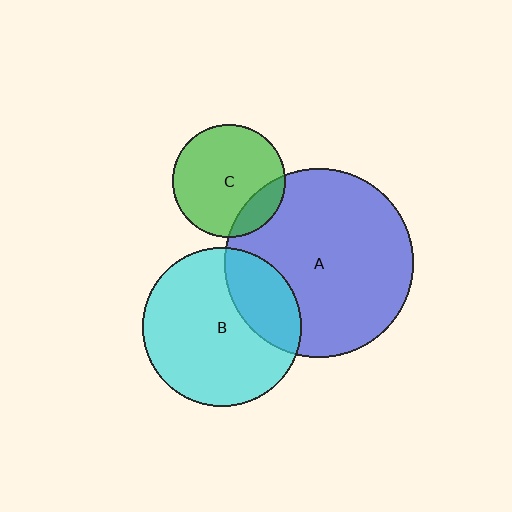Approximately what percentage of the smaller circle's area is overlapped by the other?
Approximately 25%.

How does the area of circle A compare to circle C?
Approximately 2.8 times.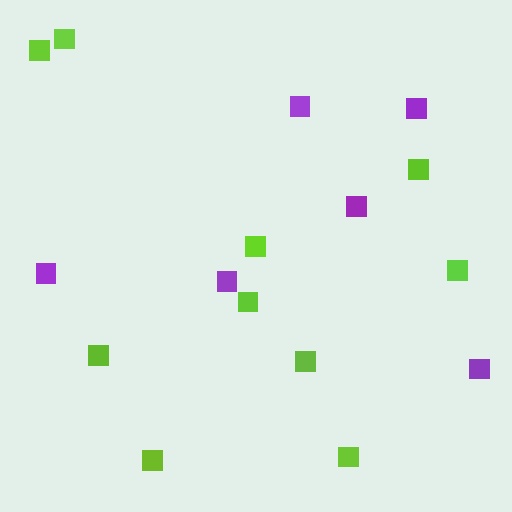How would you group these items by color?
There are 2 groups: one group of lime squares (10) and one group of purple squares (6).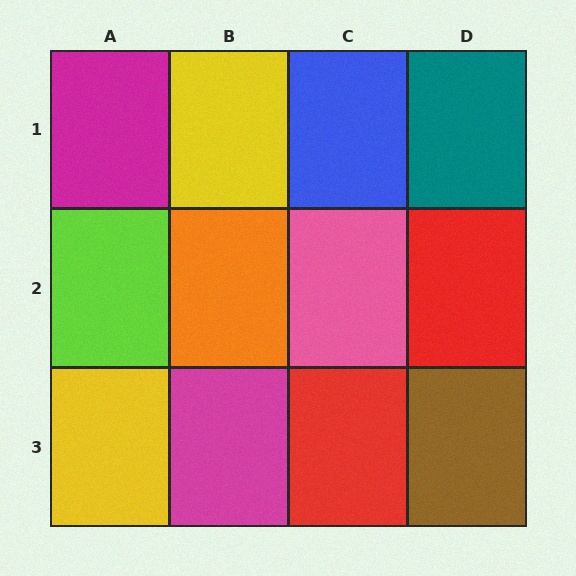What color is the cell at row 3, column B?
Magenta.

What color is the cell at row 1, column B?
Yellow.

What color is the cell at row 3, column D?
Brown.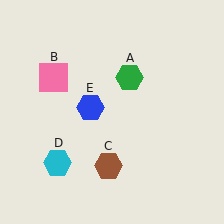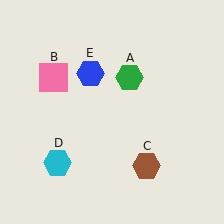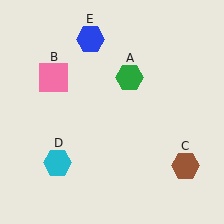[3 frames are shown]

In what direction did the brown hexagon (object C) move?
The brown hexagon (object C) moved right.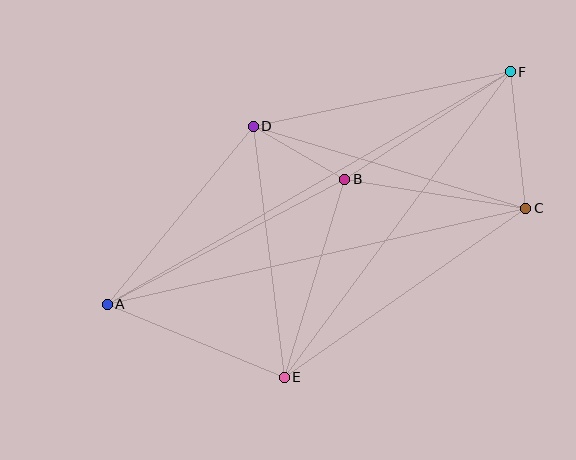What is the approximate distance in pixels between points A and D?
The distance between A and D is approximately 230 pixels.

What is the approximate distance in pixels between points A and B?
The distance between A and B is approximately 268 pixels.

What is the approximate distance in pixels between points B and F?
The distance between B and F is approximately 197 pixels.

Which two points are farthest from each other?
Points A and F are farthest from each other.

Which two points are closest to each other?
Points B and D are closest to each other.